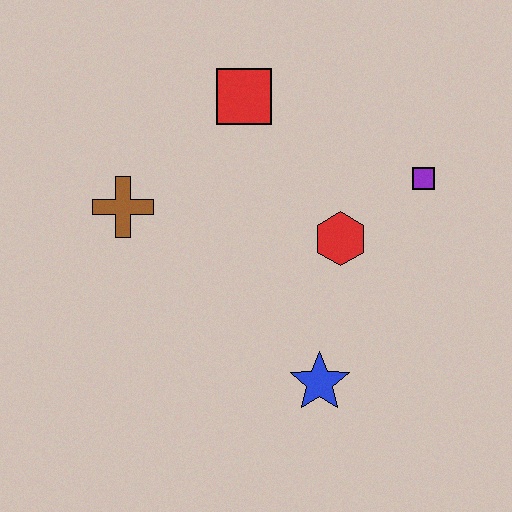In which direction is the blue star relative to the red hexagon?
The blue star is below the red hexagon.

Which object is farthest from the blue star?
The red square is farthest from the blue star.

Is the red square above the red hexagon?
Yes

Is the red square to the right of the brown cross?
Yes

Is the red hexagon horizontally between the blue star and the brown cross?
No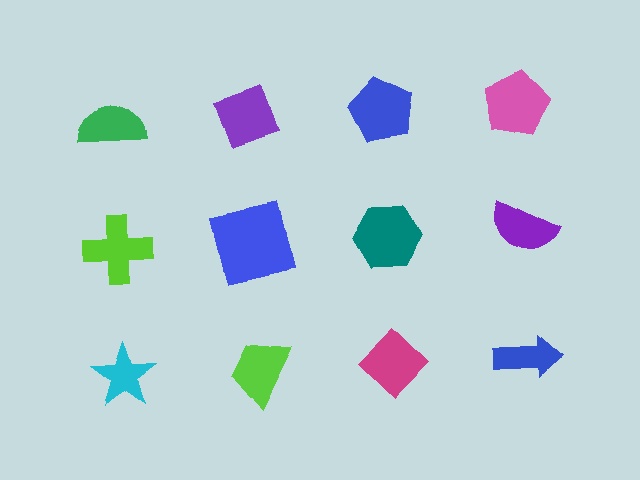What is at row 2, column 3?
A teal hexagon.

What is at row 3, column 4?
A blue arrow.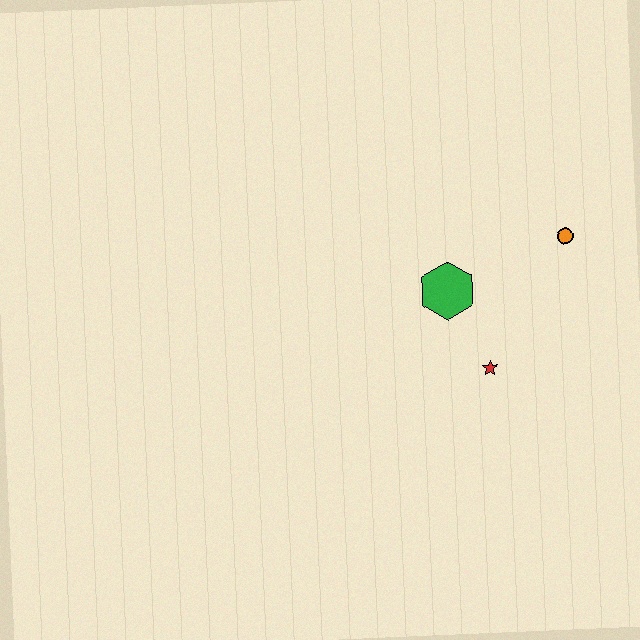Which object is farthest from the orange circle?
The red star is farthest from the orange circle.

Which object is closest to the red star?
The green hexagon is closest to the red star.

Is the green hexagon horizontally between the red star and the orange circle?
No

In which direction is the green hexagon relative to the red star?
The green hexagon is above the red star.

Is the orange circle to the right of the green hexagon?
Yes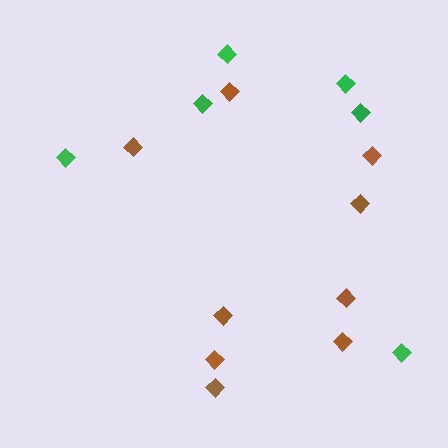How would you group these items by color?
There are 2 groups: one group of green diamonds (6) and one group of brown diamonds (9).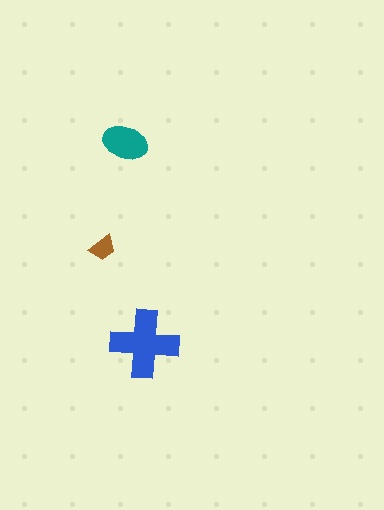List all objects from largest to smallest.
The blue cross, the teal ellipse, the brown trapezoid.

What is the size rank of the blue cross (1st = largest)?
1st.